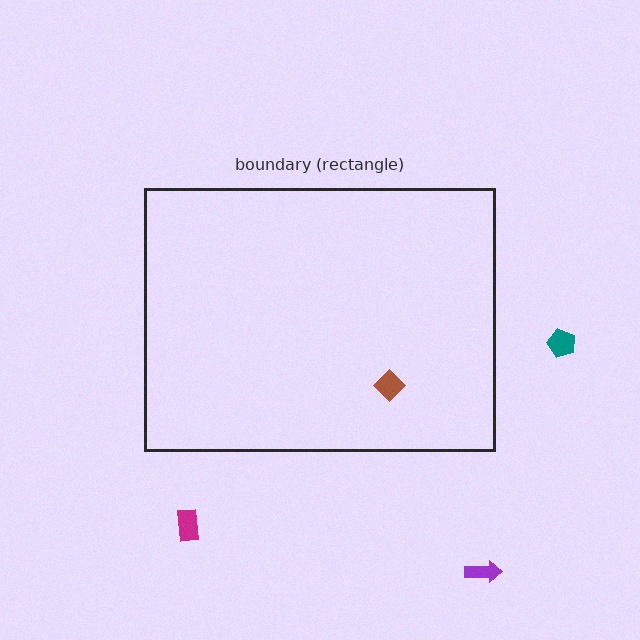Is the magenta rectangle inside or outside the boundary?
Outside.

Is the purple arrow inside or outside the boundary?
Outside.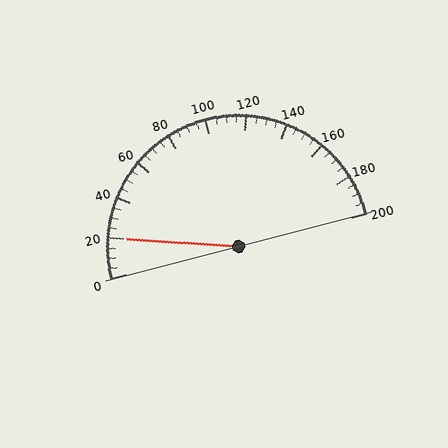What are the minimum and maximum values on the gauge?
The gauge ranges from 0 to 200.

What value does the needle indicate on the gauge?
The needle indicates approximately 20.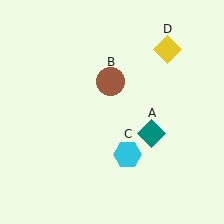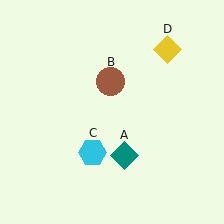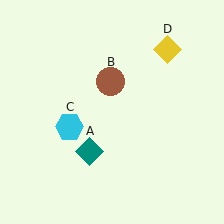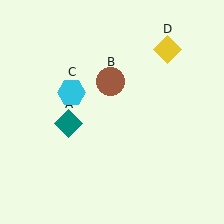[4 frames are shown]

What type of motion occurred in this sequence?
The teal diamond (object A), cyan hexagon (object C) rotated clockwise around the center of the scene.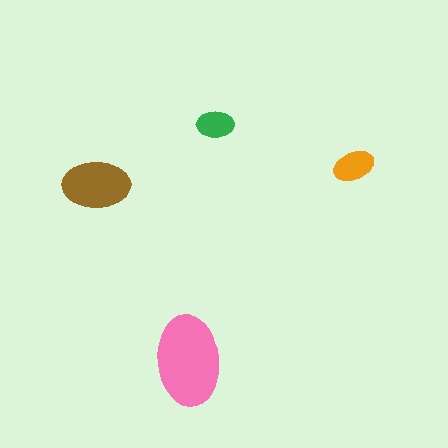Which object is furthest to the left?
The brown ellipse is leftmost.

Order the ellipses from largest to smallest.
the pink one, the brown one, the orange one, the green one.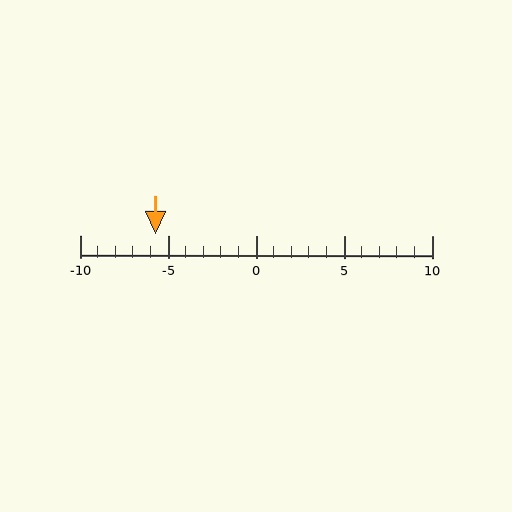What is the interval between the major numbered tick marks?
The major tick marks are spaced 5 units apart.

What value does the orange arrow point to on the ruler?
The orange arrow points to approximately -6.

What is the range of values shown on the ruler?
The ruler shows values from -10 to 10.